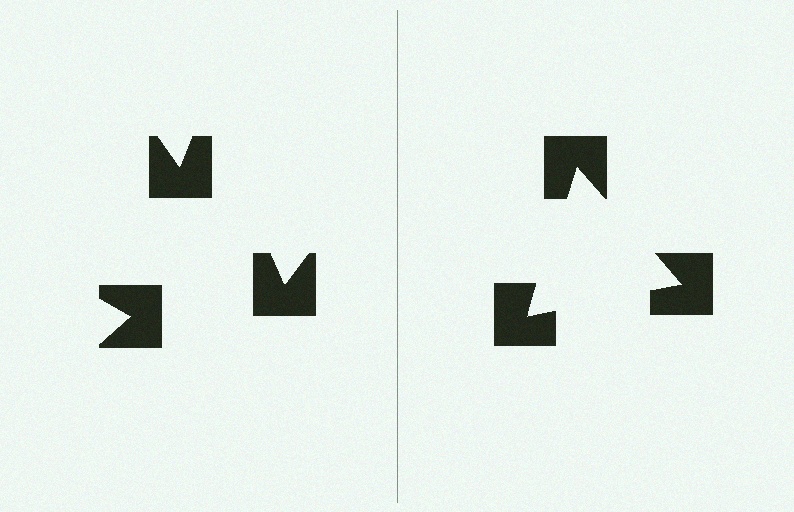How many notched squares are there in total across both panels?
6 — 3 on each side.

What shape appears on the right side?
An illusory triangle.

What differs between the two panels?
The notched squares are positioned identically on both sides; only the wedge orientations differ. On the right they align to a triangle; on the left they are misaligned.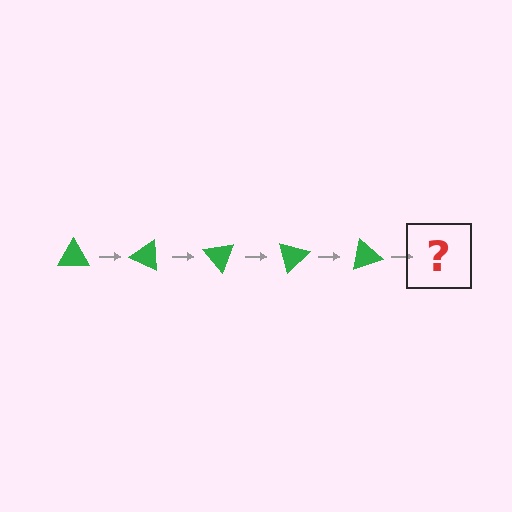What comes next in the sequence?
The next element should be a green triangle rotated 125 degrees.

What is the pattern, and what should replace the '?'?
The pattern is that the triangle rotates 25 degrees each step. The '?' should be a green triangle rotated 125 degrees.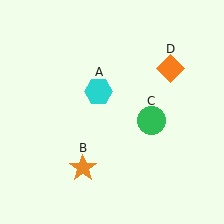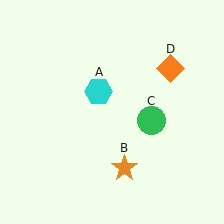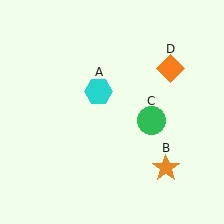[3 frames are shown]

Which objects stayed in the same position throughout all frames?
Cyan hexagon (object A) and green circle (object C) and orange diamond (object D) remained stationary.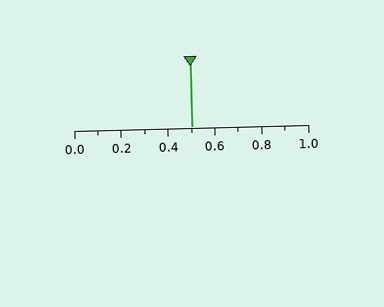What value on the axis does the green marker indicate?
The marker indicates approximately 0.5.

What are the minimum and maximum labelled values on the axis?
The axis runs from 0.0 to 1.0.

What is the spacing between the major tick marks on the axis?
The major ticks are spaced 0.2 apart.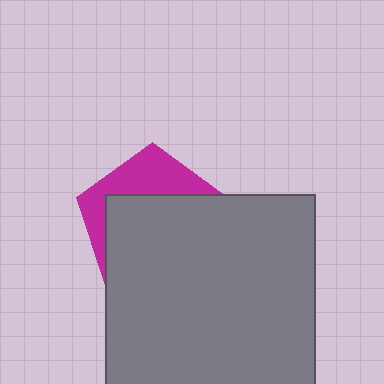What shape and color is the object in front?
The object in front is a gray square.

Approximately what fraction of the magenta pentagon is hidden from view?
Roughly 67% of the magenta pentagon is hidden behind the gray square.